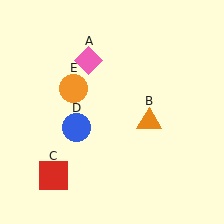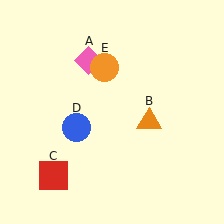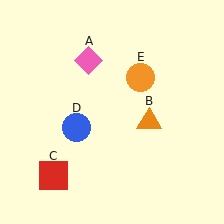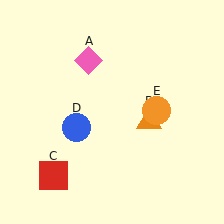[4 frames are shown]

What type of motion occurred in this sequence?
The orange circle (object E) rotated clockwise around the center of the scene.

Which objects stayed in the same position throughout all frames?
Pink diamond (object A) and orange triangle (object B) and red square (object C) and blue circle (object D) remained stationary.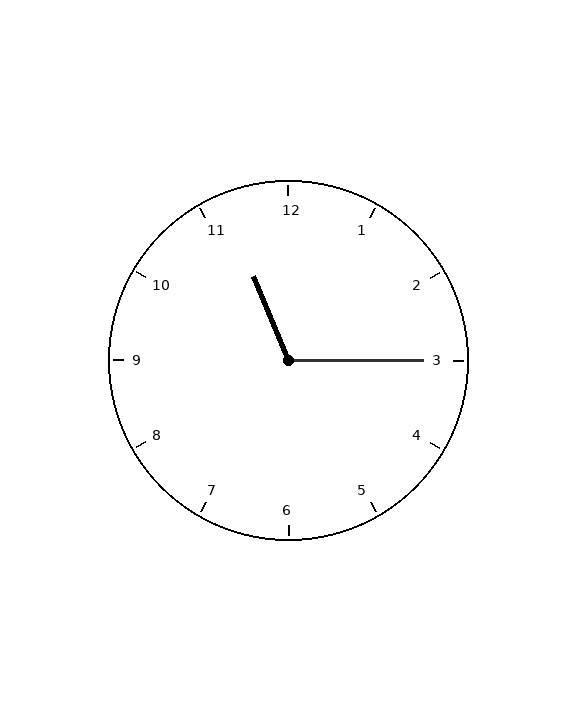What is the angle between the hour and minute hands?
Approximately 112 degrees.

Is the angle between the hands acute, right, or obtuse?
It is obtuse.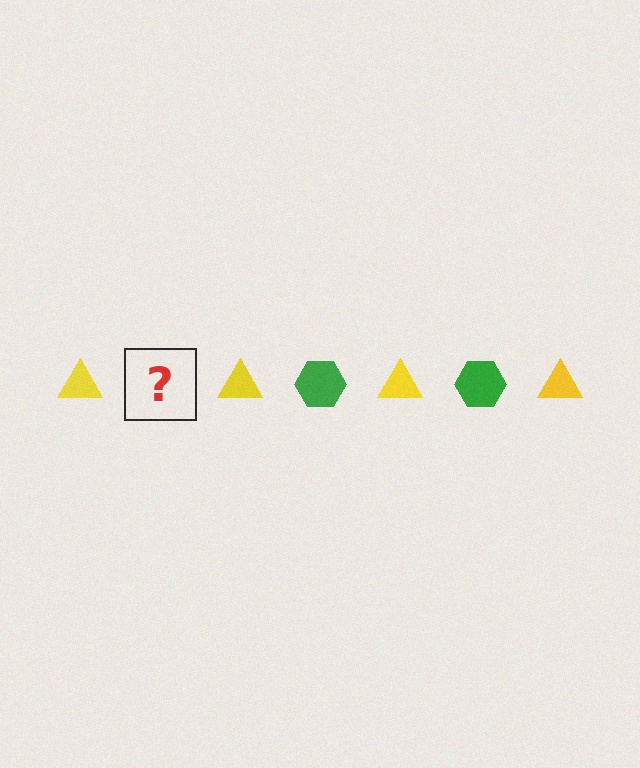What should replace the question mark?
The question mark should be replaced with a green hexagon.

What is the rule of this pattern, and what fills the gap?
The rule is that the pattern alternates between yellow triangle and green hexagon. The gap should be filled with a green hexagon.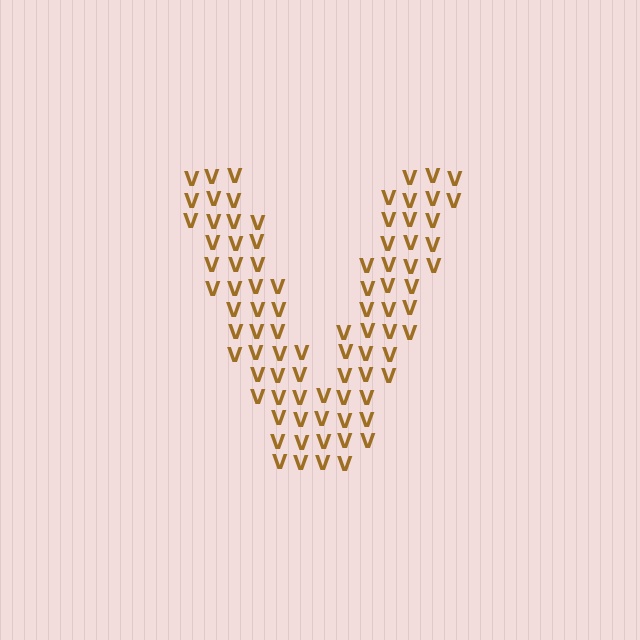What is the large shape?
The large shape is the letter V.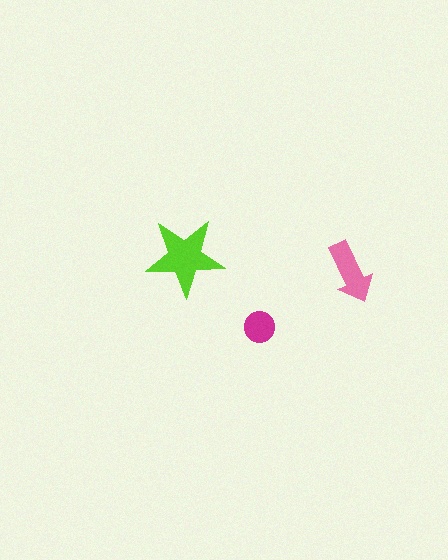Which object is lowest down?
The magenta circle is bottommost.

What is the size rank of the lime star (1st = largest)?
1st.